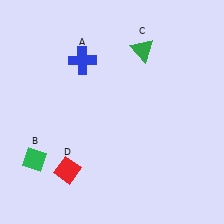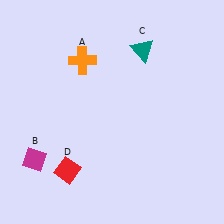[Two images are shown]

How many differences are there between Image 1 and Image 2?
There are 3 differences between the two images.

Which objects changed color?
A changed from blue to orange. B changed from green to magenta. C changed from green to teal.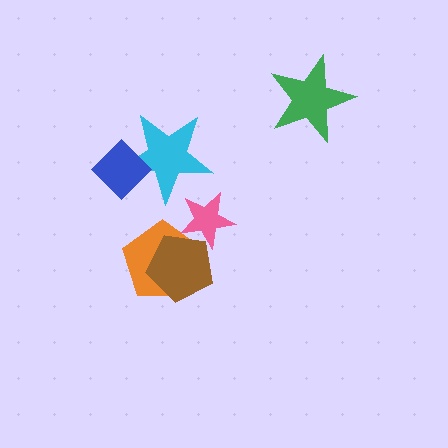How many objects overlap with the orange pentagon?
2 objects overlap with the orange pentagon.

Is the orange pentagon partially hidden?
Yes, it is partially covered by another shape.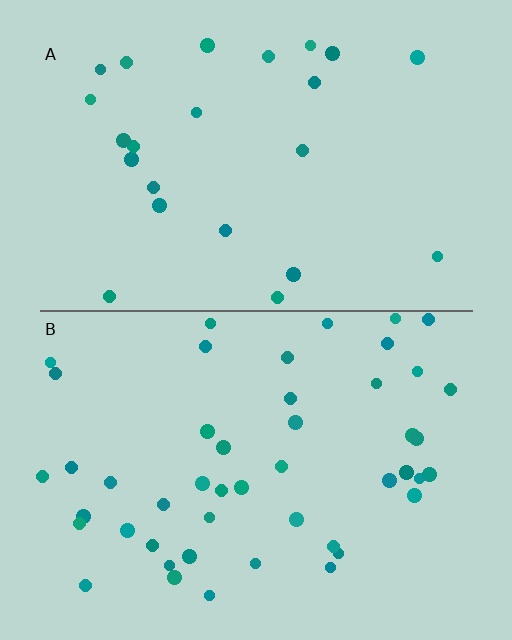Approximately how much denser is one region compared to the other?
Approximately 2.0× — region B over region A.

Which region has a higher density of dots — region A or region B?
B (the bottom).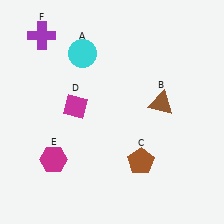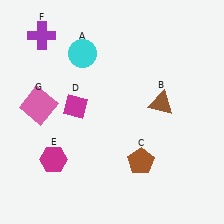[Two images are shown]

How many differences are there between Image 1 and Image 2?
There is 1 difference between the two images.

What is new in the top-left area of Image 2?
A pink square (G) was added in the top-left area of Image 2.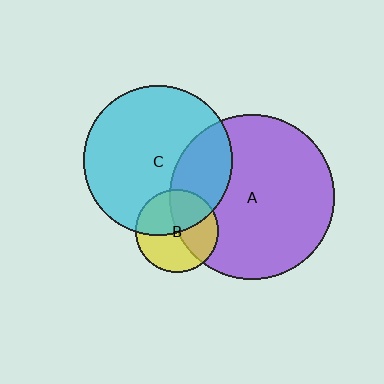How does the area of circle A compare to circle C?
Approximately 1.2 times.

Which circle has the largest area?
Circle A (purple).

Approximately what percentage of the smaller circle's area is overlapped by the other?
Approximately 45%.